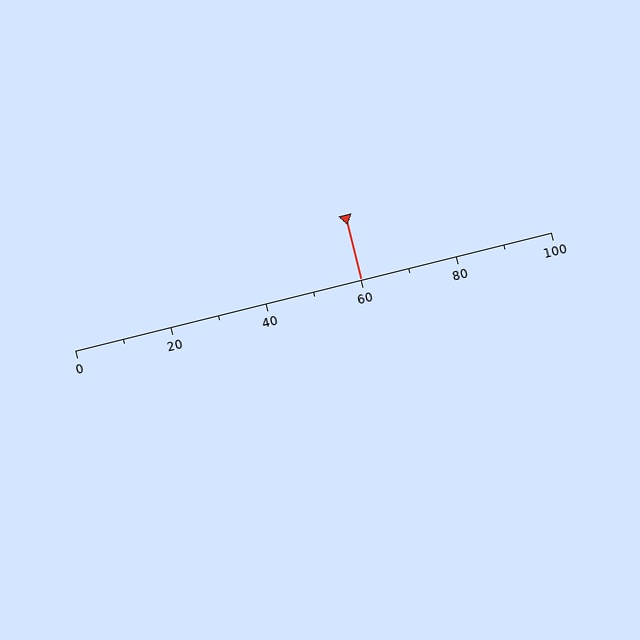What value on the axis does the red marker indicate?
The marker indicates approximately 60.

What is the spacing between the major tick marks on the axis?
The major ticks are spaced 20 apart.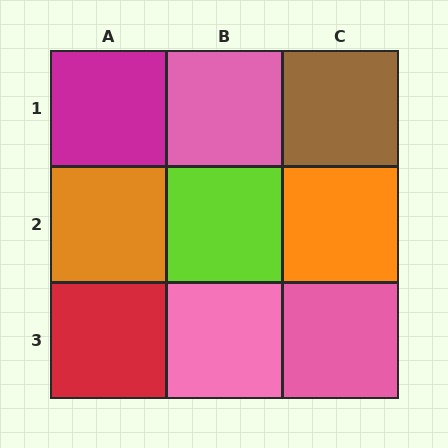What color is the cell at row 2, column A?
Orange.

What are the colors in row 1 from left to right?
Magenta, pink, brown.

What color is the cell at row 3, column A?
Red.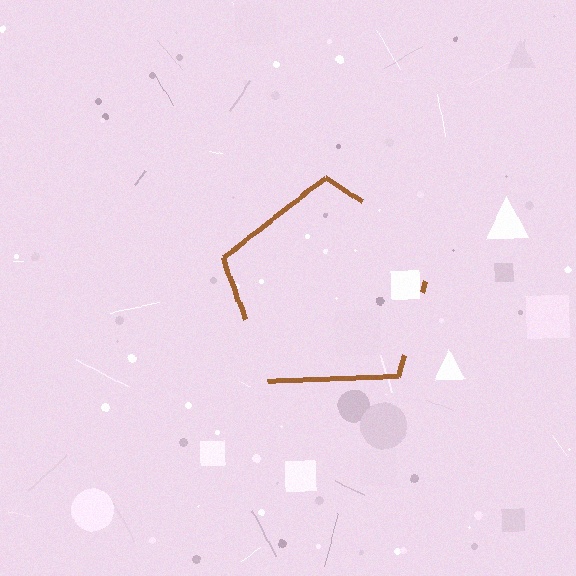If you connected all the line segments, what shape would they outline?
They would outline a pentagon.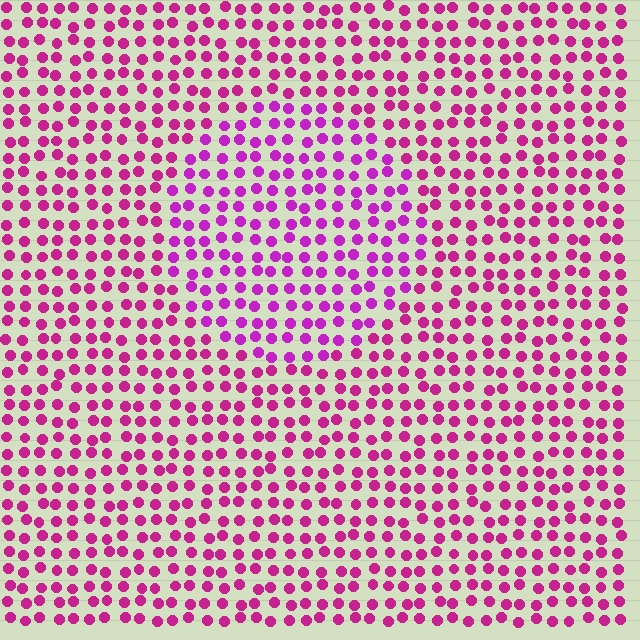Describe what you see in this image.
The image is filled with small magenta elements in a uniform arrangement. A circle-shaped region is visible where the elements are tinted to a slightly different hue, forming a subtle color boundary.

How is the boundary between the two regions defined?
The boundary is defined purely by a slight shift in hue (about 21 degrees). Spacing, size, and orientation are identical on both sides.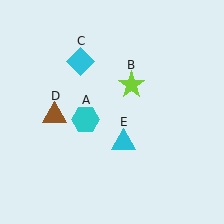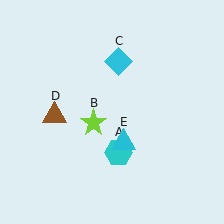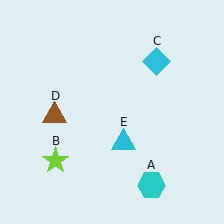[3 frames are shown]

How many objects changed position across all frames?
3 objects changed position: cyan hexagon (object A), lime star (object B), cyan diamond (object C).